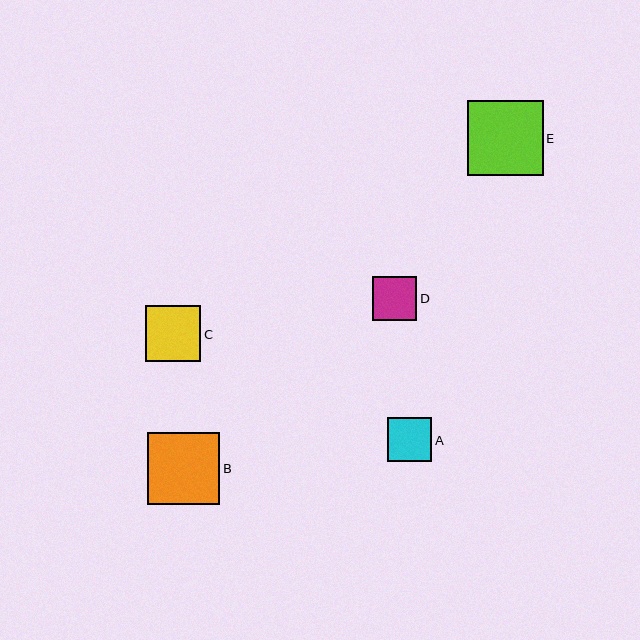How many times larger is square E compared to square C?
Square E is approximately 1.4 times the size of square C.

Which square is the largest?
Square E is the largest with a size of approximately 76 pixels.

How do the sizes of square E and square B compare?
Square E and square B are approximately the same size.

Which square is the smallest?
Square A is the smallest with a size of approximately 44 pixels.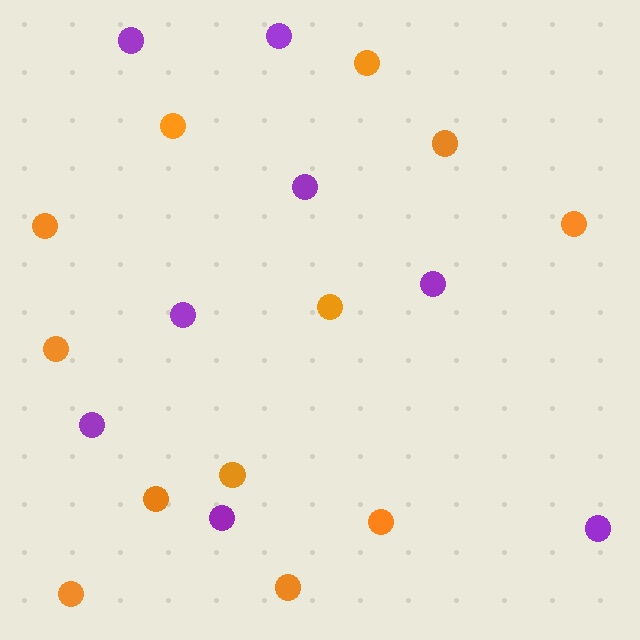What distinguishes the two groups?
There are 2 groups: one group of purple circles (8) and one group of orange circles (12).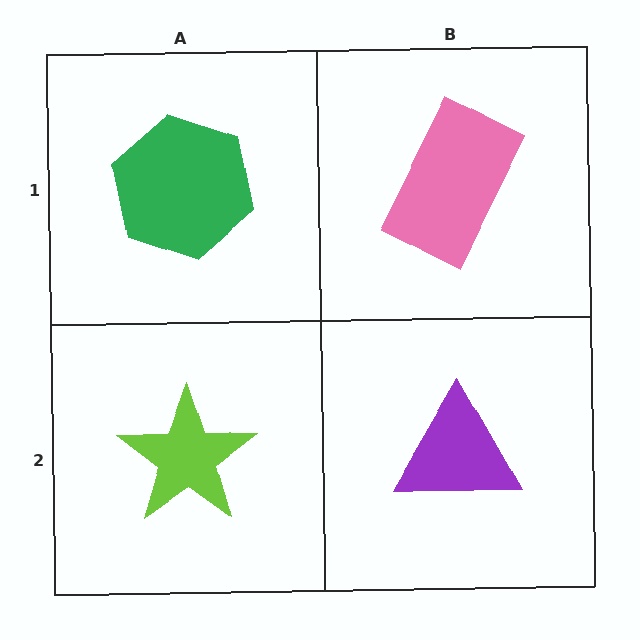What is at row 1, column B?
A pink rectangle.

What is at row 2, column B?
A purple triangle.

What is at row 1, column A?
A green hexagon.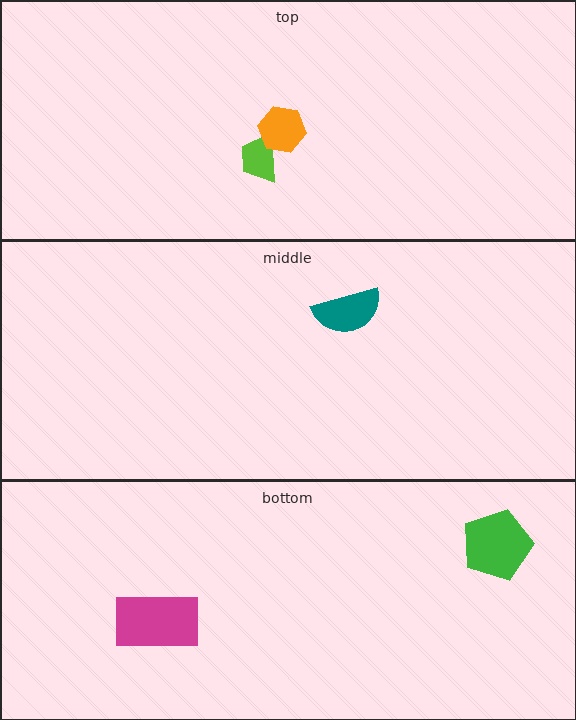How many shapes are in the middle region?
1.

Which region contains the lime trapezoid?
The top region.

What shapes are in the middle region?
The teal semicircle.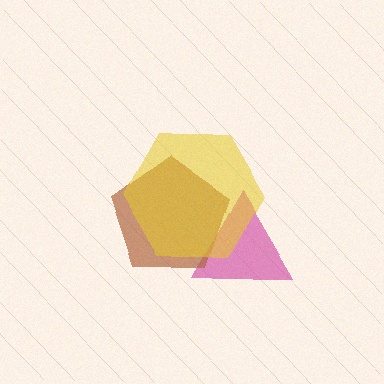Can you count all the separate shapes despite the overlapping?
Yes, there are 3 separate shapes.